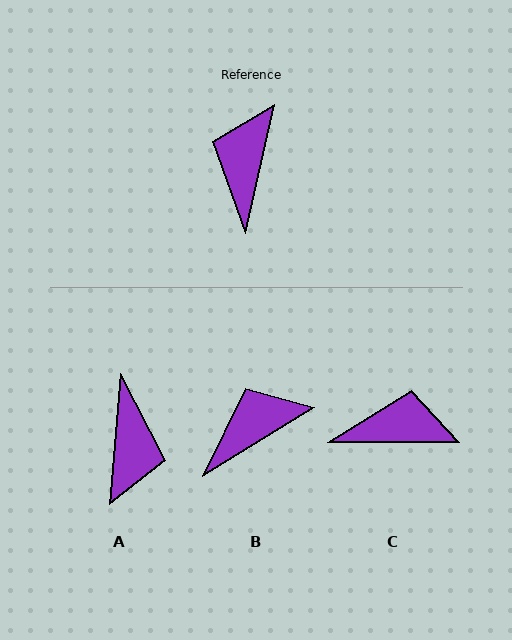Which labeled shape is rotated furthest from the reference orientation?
A, about 172 degrees away.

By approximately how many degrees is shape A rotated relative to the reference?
Approximately 172 degrees clockwise.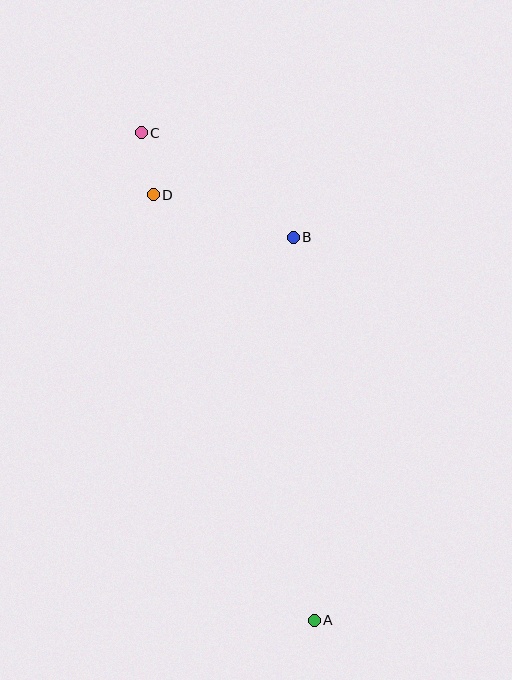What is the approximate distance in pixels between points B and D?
The distance between B and D is approximately 146 pixels.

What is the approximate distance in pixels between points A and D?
The distance between A and D is approximately 455 pixels.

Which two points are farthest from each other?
Points A and C are farthest from each other.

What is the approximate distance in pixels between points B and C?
The distance between B and C is approximately 184 pixels.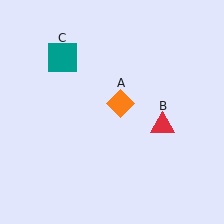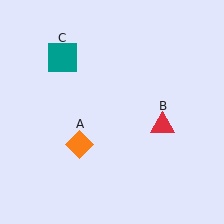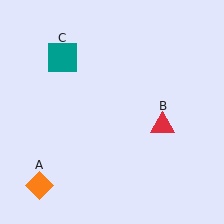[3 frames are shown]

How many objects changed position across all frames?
1 object changed position: orange diamond (object A).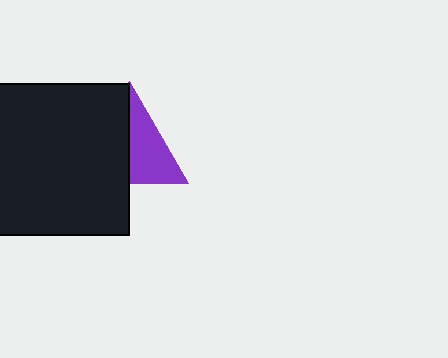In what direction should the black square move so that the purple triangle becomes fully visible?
The black square should move left. That is the shortest direction to clear the overlap and leave the purple triangle fully visible.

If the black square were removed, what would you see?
You would see the complete purple triangle.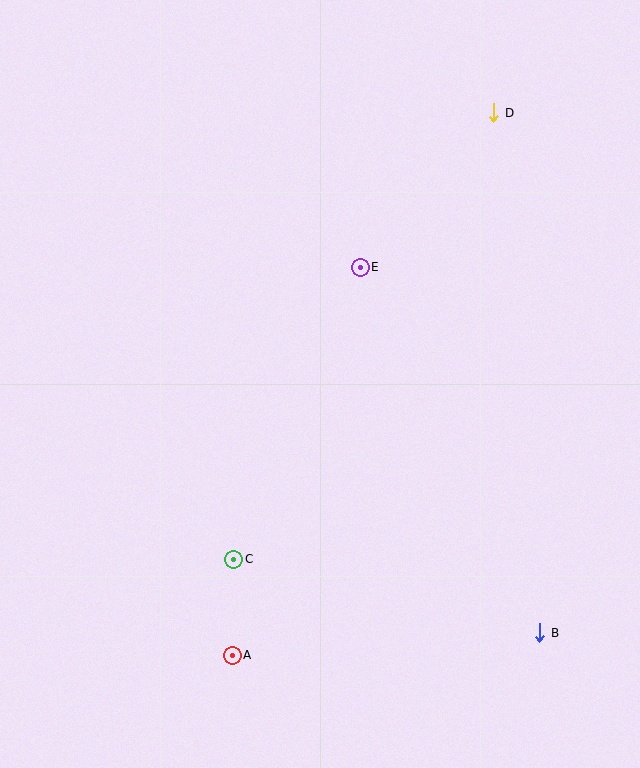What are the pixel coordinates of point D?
Point D is at (494, 113).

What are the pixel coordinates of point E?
Point E is at (360, 267).